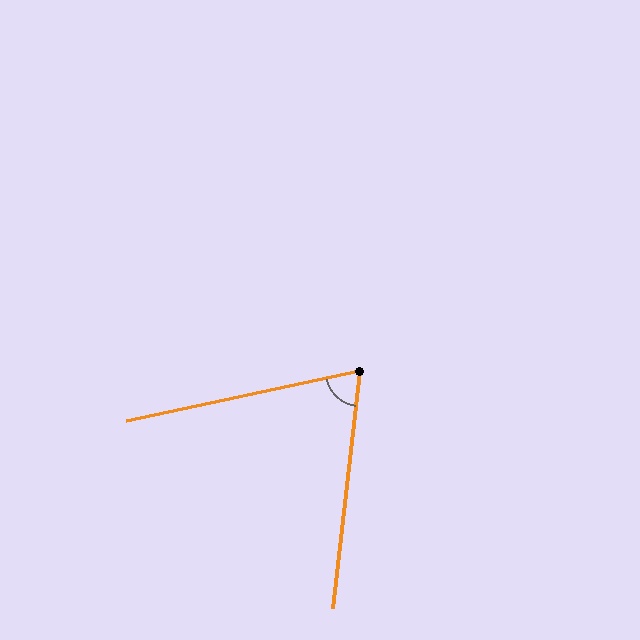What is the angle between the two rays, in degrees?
Approximately 71 degrees.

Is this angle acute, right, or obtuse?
It is acute.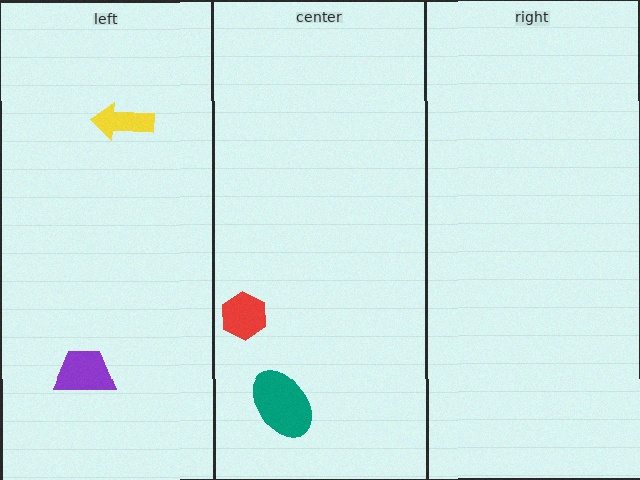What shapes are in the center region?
The red hexagon, the teal ellipse.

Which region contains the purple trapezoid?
The left region.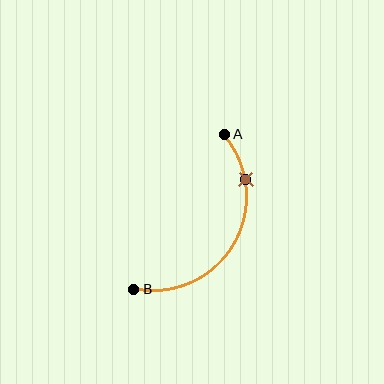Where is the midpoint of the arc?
The arc midpoint is the point on the curve farthest from the straight line joining A and B. It sits to the right of that line.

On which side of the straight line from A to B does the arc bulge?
The arc bulges to the right of the straight line connecting A and B.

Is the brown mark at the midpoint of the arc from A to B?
No. The brown mark lies on the arc but is closer to endpoint A. The arc midpoint would be at the point on the curve equidistant along the arc from both A and B.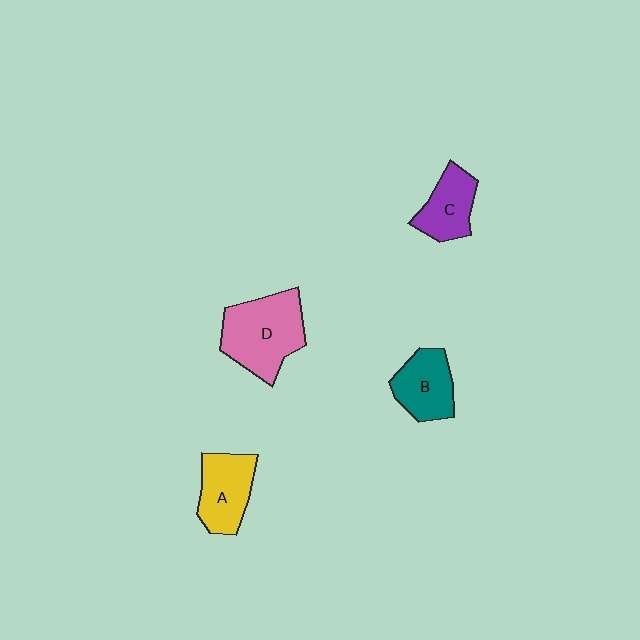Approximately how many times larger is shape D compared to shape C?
Approximately 1.7 times.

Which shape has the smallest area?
Shape C (purple).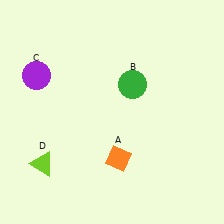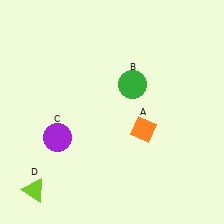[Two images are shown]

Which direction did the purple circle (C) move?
The purple circle (C) moved down.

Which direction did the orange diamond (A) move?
The orange diamond (A) moved up.